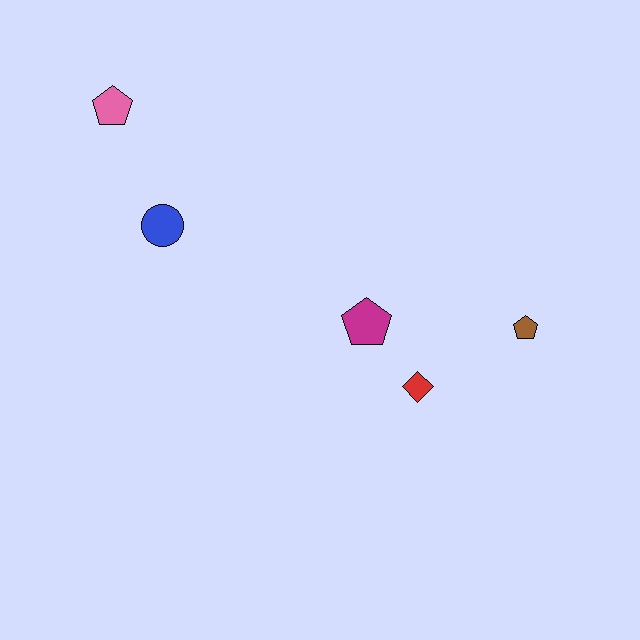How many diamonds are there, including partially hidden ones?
There is 1 diamond.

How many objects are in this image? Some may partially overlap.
There are 5 objects.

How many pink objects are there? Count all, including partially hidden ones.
There is 1 pink object.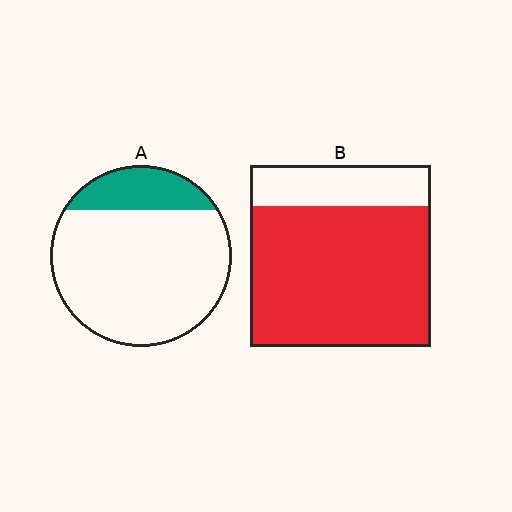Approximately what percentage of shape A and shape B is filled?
A is approximately 20% and B is approximately 75%.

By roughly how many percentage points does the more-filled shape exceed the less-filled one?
By roughly 60 percentage points (B over A).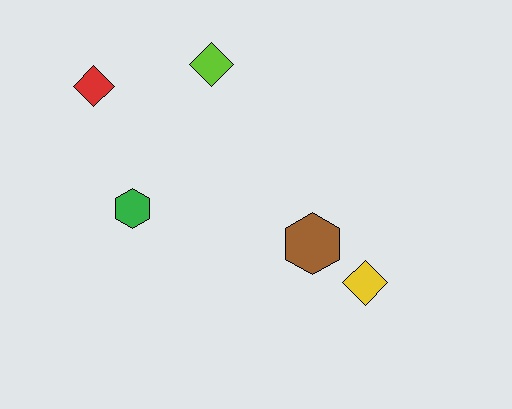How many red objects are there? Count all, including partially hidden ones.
There is 1 red object.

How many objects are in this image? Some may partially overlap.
There are 5 objects.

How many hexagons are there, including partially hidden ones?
There are 2 hexagons.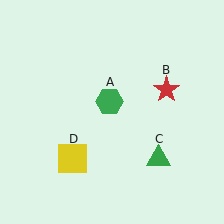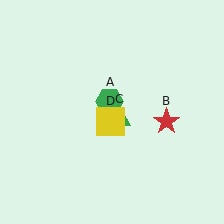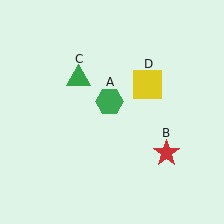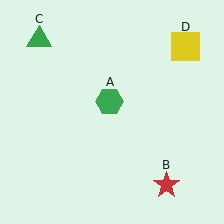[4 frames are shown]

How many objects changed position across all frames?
3 objects changed position: red star (object B), green triangle (object C), yellow square (object D).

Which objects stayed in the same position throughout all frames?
Green hexagon (object A) remained stationary.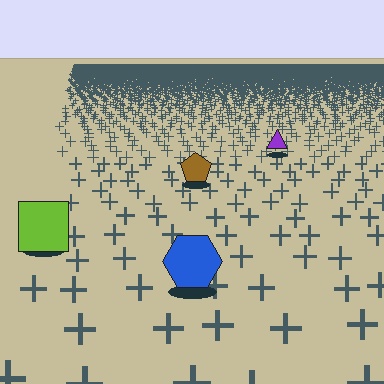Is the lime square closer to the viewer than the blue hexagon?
No. The blue hexagon is closer — you can tell from the texture gradient: the ground texture is coarser near it.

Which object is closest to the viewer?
The blue hexagon is closest. The texture marks near it are larger and more spread out.